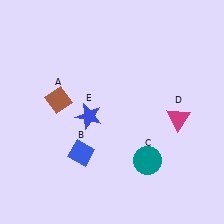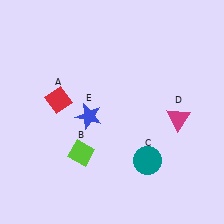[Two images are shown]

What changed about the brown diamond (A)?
In Image 1, A is brown. In Image 2, it changed to red.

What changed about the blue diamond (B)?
In Image 1, B is blue. In Image 2, it changed to lime.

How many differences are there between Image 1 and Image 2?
There are 2 differences between the two images.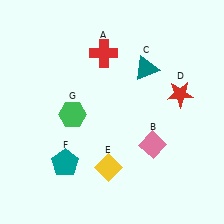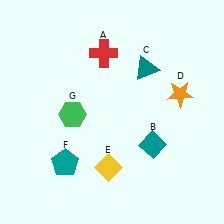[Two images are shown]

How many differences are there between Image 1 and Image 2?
There are 2 differences between the two images.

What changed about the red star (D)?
In Image 1, D is red. In Image 2, it changed to orange.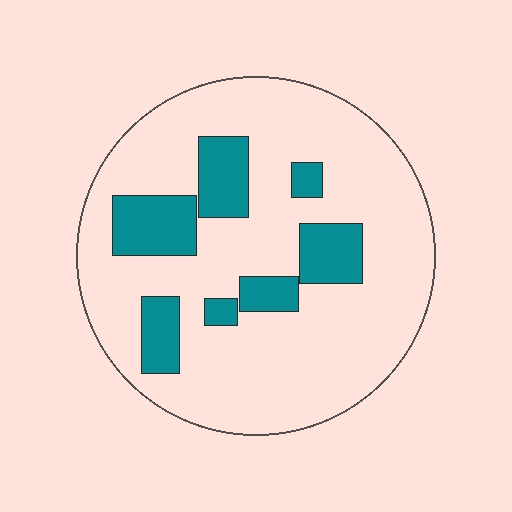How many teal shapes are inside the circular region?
7.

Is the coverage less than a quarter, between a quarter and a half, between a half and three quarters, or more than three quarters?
Less than a quarter.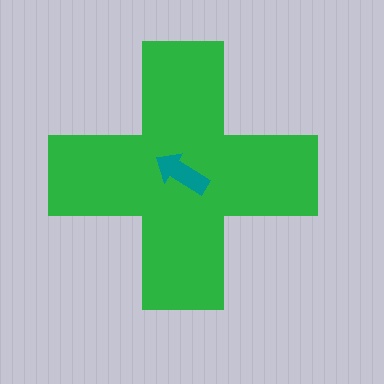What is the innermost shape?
The teal arrow.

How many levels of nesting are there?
2.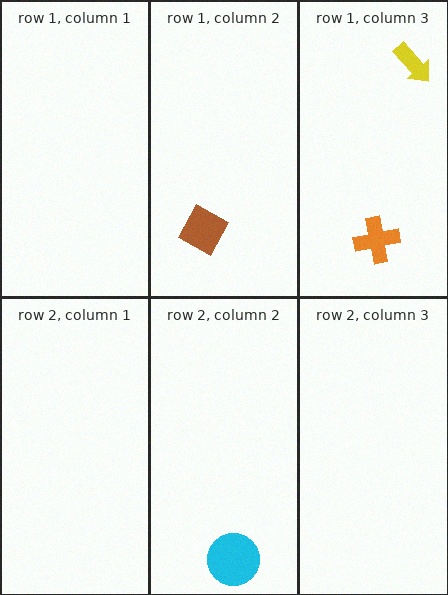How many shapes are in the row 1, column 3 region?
2.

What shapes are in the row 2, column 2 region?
The cyan circle.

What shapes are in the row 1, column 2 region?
The brown square.